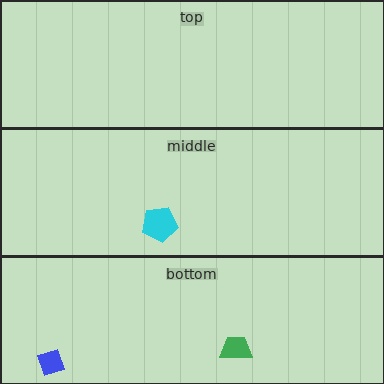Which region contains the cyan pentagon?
The middle region.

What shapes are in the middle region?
The cyan pentagon.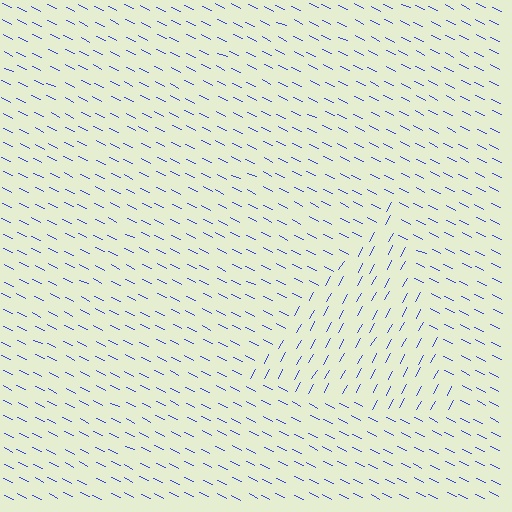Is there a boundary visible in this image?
Yes, there is a texture boundary formed by a change in line orientation.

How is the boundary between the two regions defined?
The boundary is defined purely by a change in line orientation (approximately 87 degrees difference). All lines are the same color and thickness.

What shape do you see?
I see a triangle.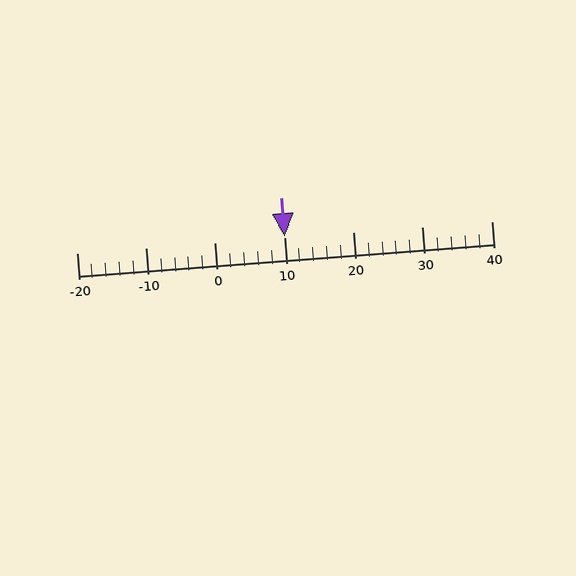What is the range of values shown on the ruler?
The ruler shows values from -20 to 40.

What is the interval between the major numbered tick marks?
The major tick marks are spaced 10 units apart.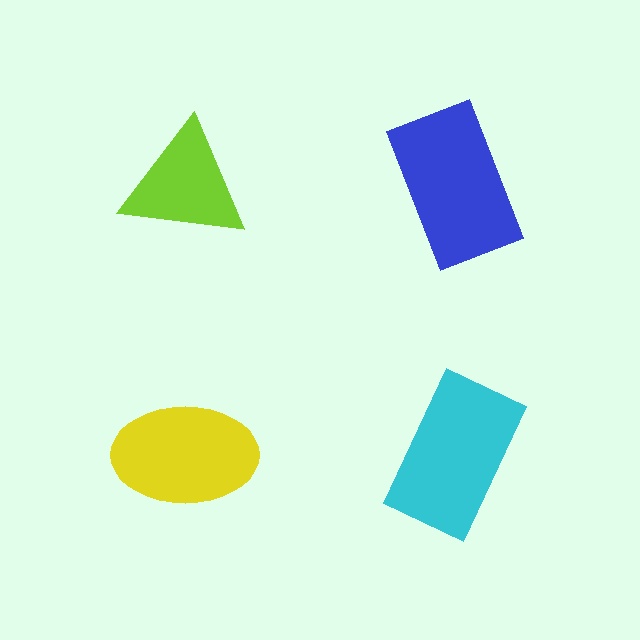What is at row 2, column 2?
A cyan rectangle.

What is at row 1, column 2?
A blue rectangle.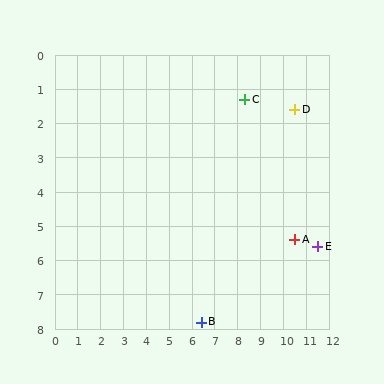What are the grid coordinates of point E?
Point E is at approximately (11.5, 5.6).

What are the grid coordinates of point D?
Point D is at approximately (10.5, 1.6).